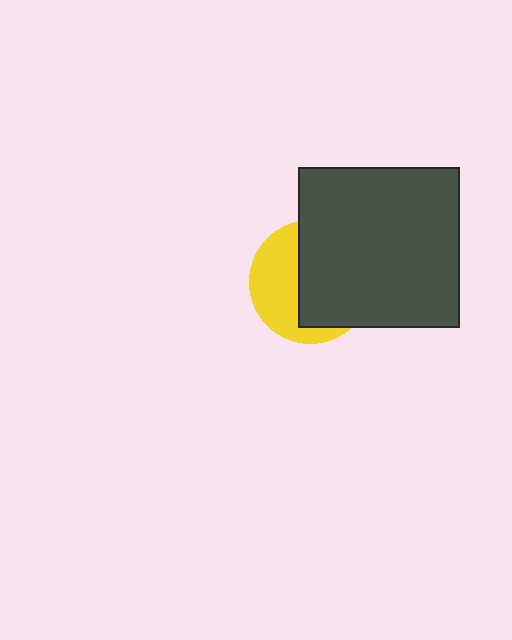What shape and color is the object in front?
The object in front is a dark gray square.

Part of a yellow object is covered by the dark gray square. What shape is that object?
It is a circle.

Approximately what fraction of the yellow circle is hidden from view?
Roughly 58% of the yellow circle is hidden behind the dark gray square.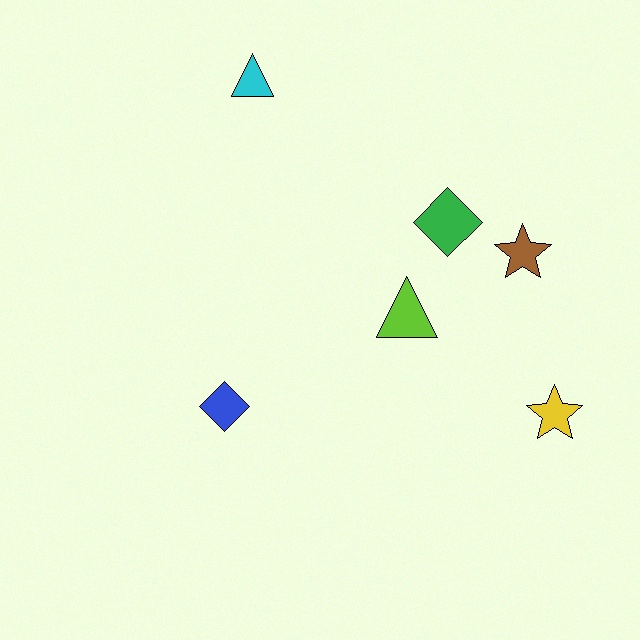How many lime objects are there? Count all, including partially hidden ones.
There is 1 lime object.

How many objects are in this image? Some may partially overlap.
There are 6 objects.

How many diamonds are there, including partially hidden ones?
There are 2 diamonds.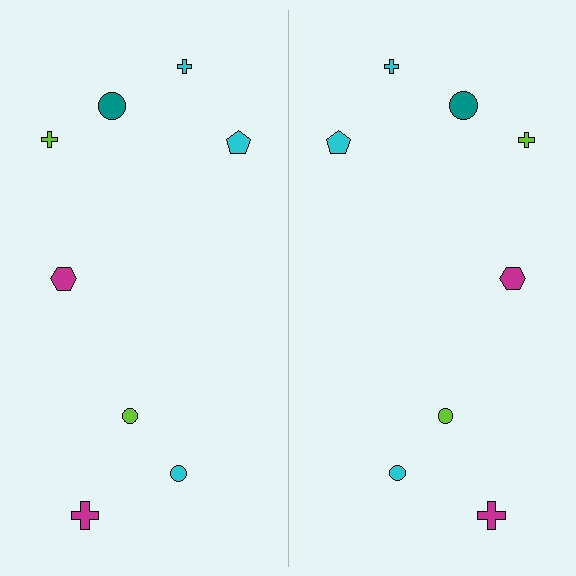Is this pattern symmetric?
Yes, this pattern has bilateral (reflection) symmetry.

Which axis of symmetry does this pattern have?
The pattern has a vertical axis of symmetry running through the center of the image.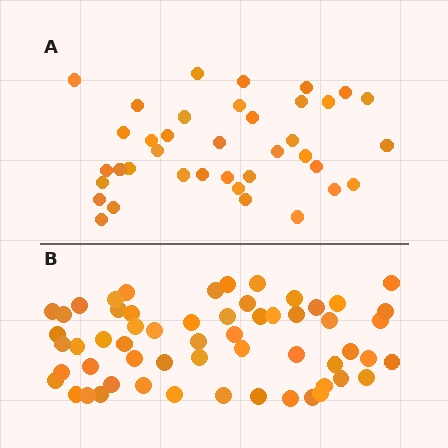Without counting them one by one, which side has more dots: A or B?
Region B (the bottom region) has more dots.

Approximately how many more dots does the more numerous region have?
Region B has approximately 20 more dots than region A.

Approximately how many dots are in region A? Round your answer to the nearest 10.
About 40 dots. (The exact count is 38, which rounds to 40.)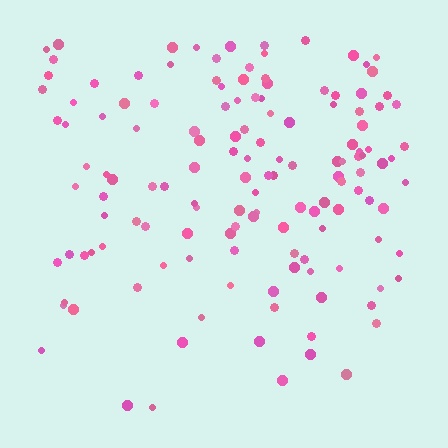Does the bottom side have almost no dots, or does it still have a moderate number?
Still a moderate number, just noticeably fewer than the top.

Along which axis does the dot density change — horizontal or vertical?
Vertical.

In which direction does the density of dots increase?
From bottom to top, with the top side densest.